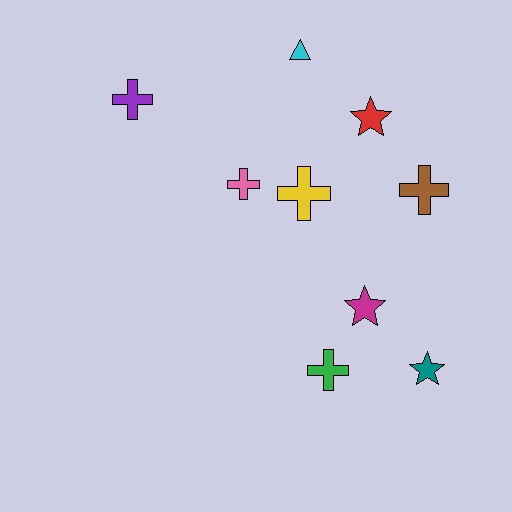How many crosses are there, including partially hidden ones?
There are 5 crosses.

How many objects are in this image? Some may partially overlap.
There are 9 objects.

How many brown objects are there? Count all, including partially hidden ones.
There is 1 brown object.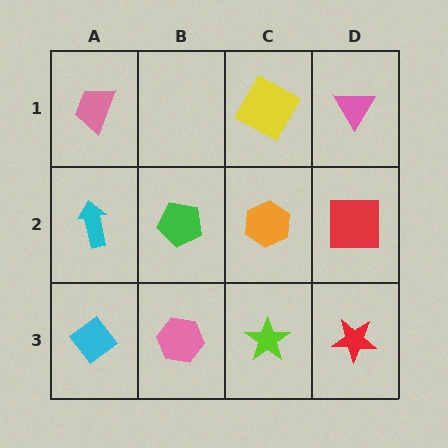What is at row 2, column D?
A red square.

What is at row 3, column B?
A pink hexagon.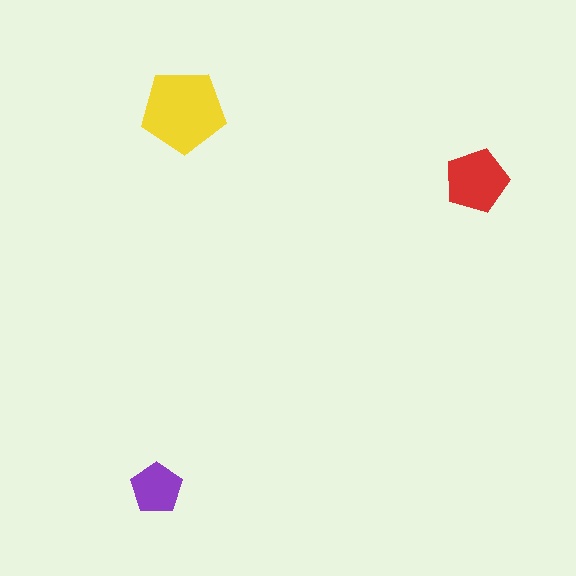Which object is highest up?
The yellow pentagon is topmost.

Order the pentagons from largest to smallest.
the yellow one, the red one, the purple one.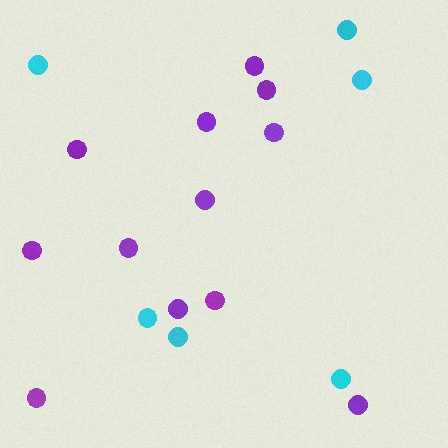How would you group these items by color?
There are 2 groups: one group of cyan circles (6) and one group of purple circles (12).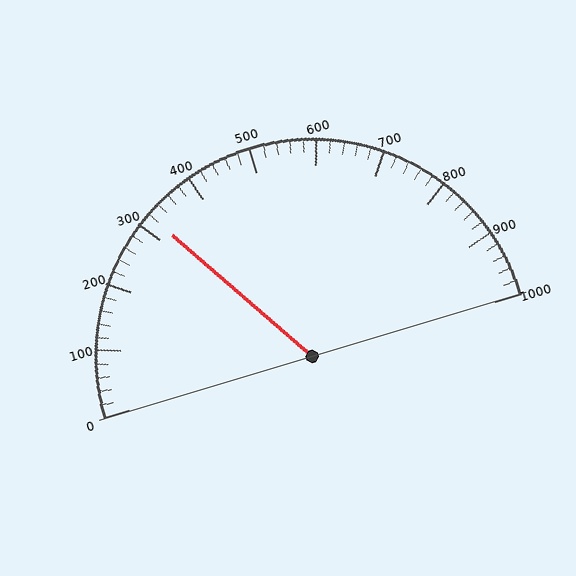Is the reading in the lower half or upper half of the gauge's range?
The reading is in the lower half of the range (0 to 1000).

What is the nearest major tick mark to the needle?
The nearest major tick mark is 300.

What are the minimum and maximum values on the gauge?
The gauge ranges from 0 to 1000.